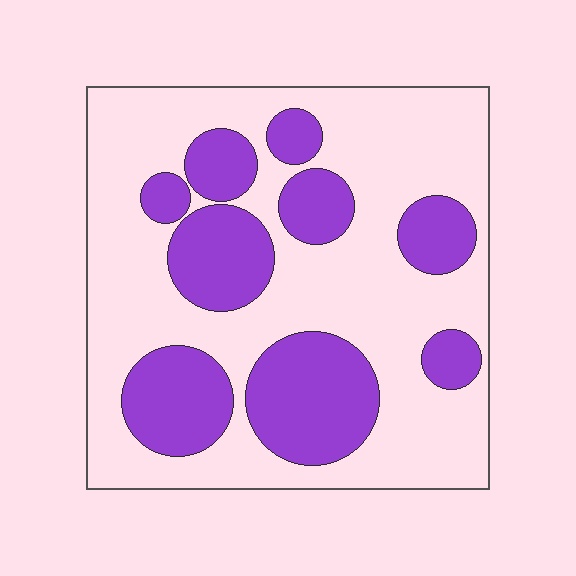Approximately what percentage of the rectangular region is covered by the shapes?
Approximately 35%.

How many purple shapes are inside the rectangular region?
9.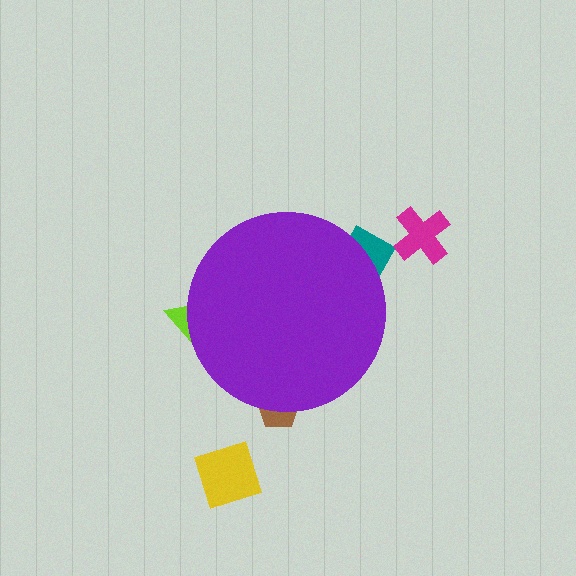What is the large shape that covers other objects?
A purple circle.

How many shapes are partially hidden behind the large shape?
3 shapes are partially hidden.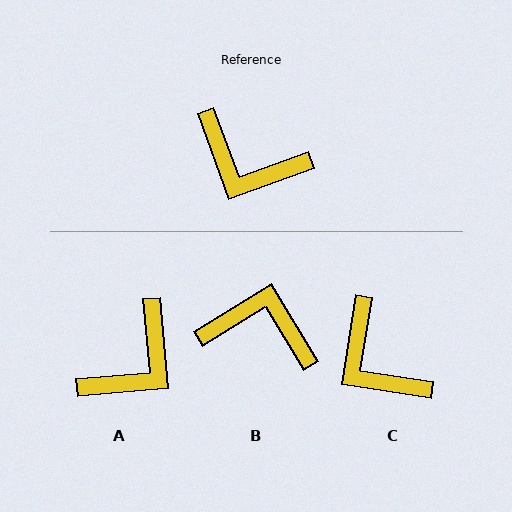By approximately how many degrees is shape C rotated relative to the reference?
Approximately 29 degrees clockwise.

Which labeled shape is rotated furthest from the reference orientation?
B, about 168 degrees away.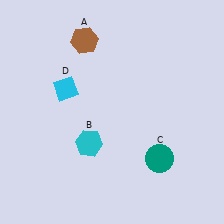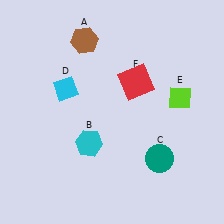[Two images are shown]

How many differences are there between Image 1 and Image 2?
There are 2 differences between the two images.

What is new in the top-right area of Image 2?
A lime diamond (E) was added in the top-right area of Image 2.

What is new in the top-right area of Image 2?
A red square (F) was added in the top-right area of Image 2.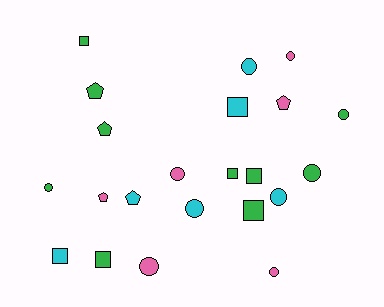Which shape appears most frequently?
Circle, with 10 objects.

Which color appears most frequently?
Green, with 10 objects.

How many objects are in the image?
There are 22 objects.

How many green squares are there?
There are 5 green squares.